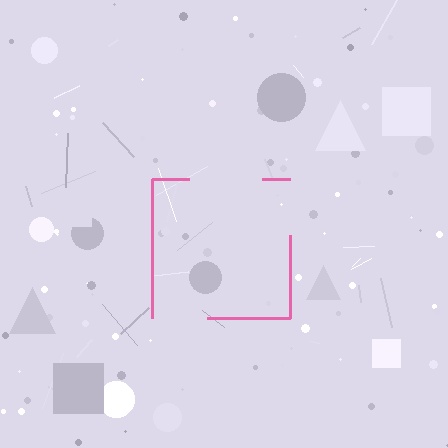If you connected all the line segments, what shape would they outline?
They would outline a square.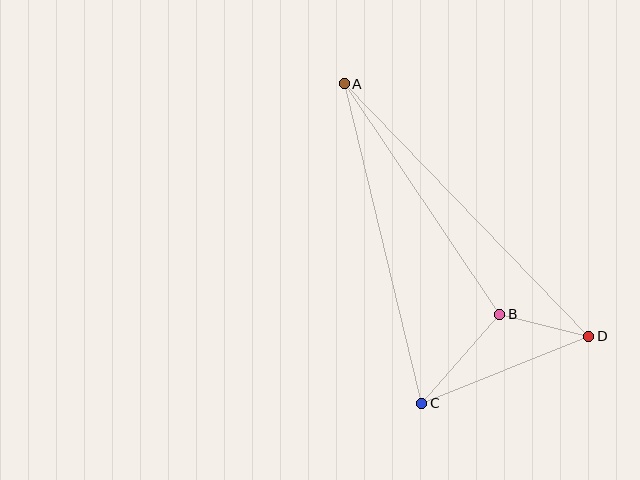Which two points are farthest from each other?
Points A and D are farthest from each other.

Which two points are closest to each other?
Points B and D are closest to each other.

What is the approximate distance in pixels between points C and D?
The distance between C and D is approximately 180 pixels.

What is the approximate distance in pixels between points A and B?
The distance between A and B is approximately 278 pixels.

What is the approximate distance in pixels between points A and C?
The distance between A and C is approximately 329 pixels.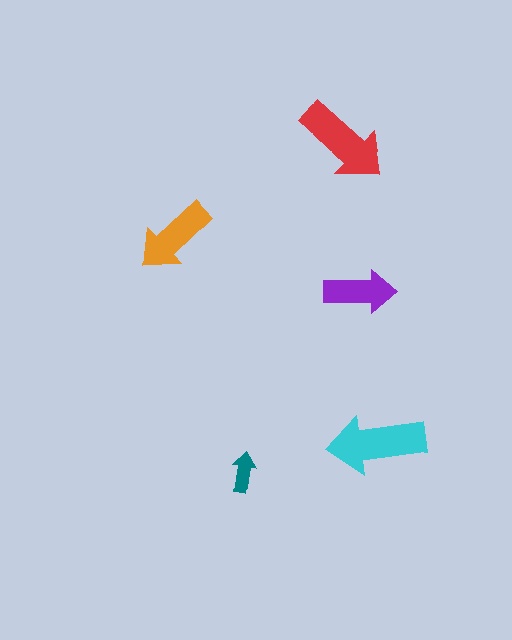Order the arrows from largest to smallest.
the cyan one, the red one, the orange one, the purple one, the teal one.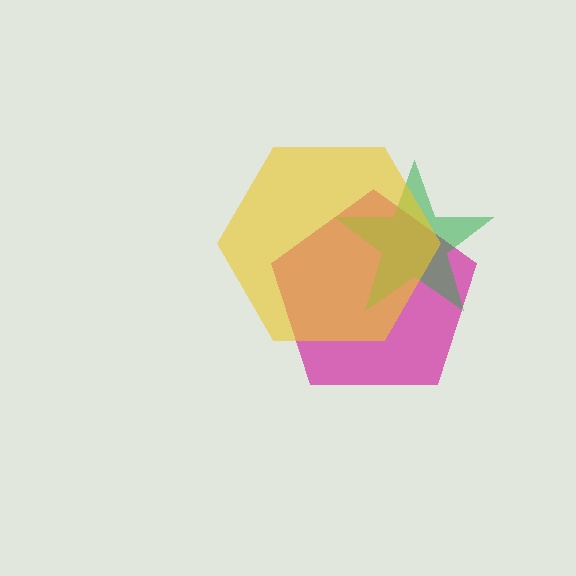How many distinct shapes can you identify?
There are 3 distinct shapes: a magenta pentagon, a green star, a yellow hexagon.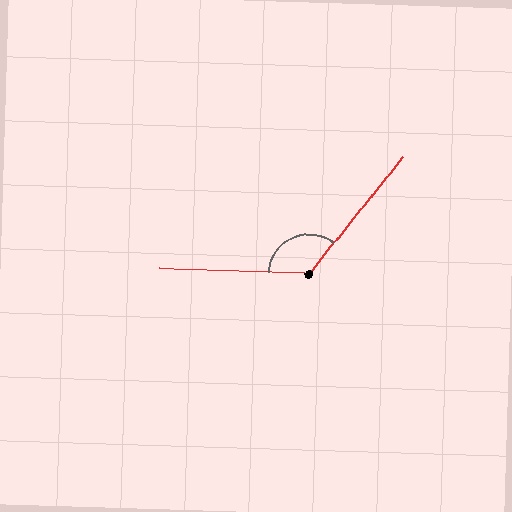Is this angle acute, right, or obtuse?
It is obtuse.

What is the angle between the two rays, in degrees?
Approximately 127 degrees.